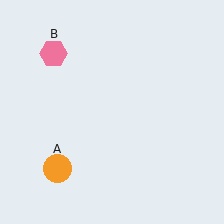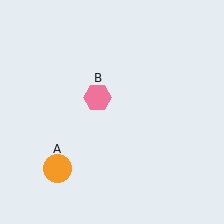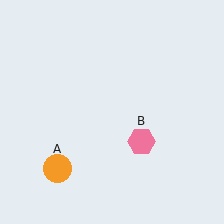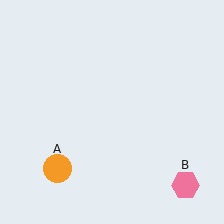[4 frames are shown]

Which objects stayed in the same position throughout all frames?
Orange circle (object A) remained stationary.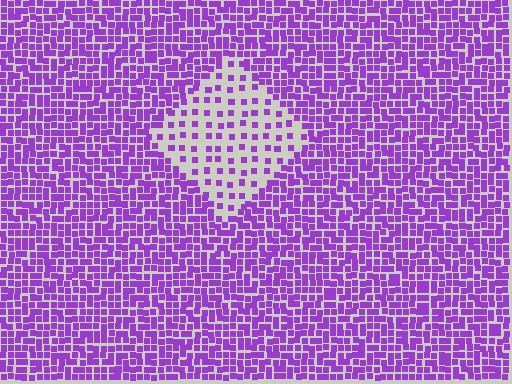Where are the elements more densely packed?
The elements are more densely packed outside the diamond boundary.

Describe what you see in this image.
The image contains small purple elements arranged at two different densities. A diamond-shaped region is visible where the elements are less densely packed than the surrounding area.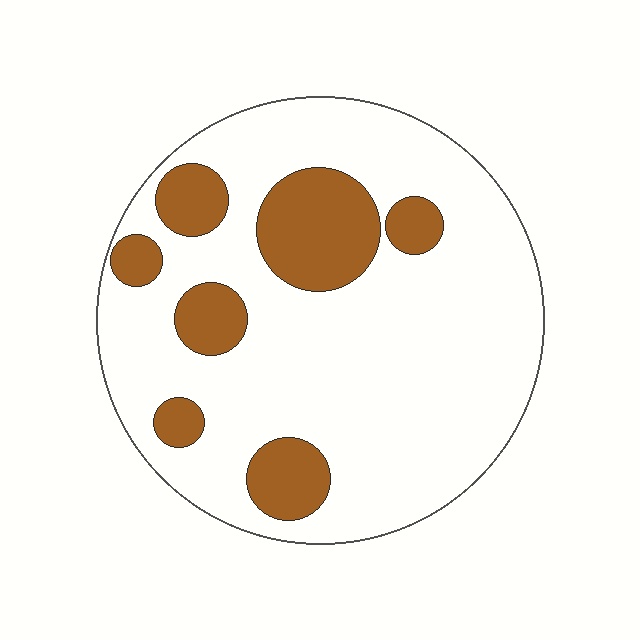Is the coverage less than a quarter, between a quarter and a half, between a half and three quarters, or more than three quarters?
Less than a quarter.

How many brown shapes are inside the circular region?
7.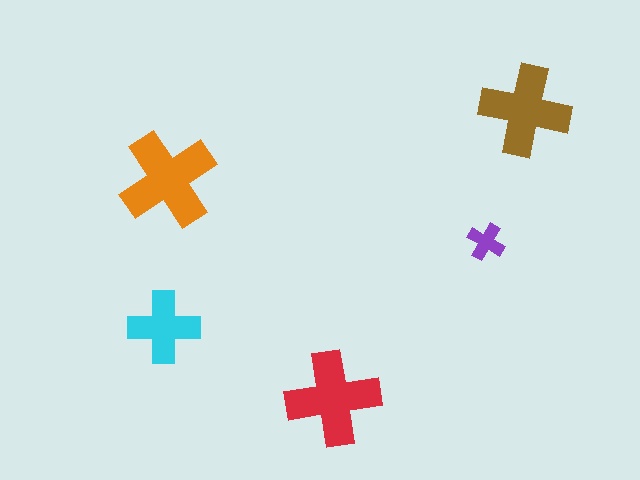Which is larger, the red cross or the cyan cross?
The red one.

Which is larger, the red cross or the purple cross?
The red one.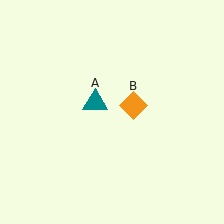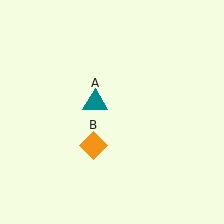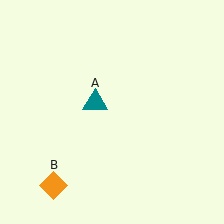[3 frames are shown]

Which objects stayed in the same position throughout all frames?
Teal triangle (object A) remained stationary.